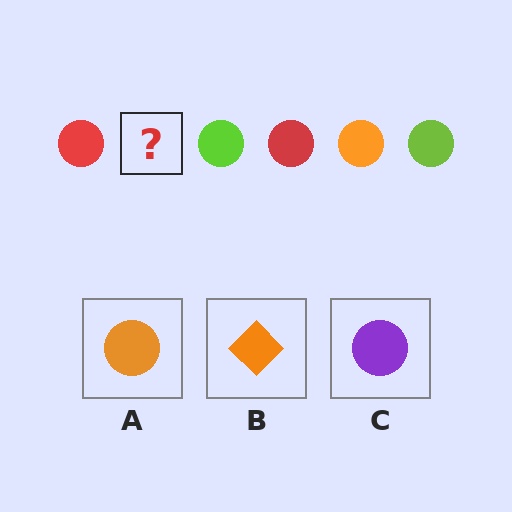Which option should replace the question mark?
Option A.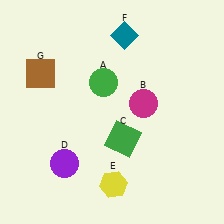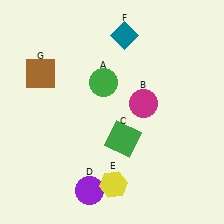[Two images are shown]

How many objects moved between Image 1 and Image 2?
1 object moved between the two images.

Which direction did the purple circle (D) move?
The purple circle (D) moved down.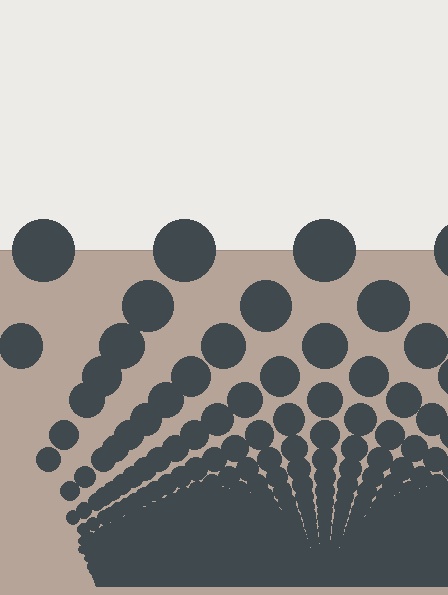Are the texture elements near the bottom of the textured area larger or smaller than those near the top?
Smaller. The gradient is inverted — elements near the bottom are smaller and denser.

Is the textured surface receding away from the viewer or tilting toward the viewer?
The surface appears to tilt toward the viewer. Texture elements get larger and sparser toward the top.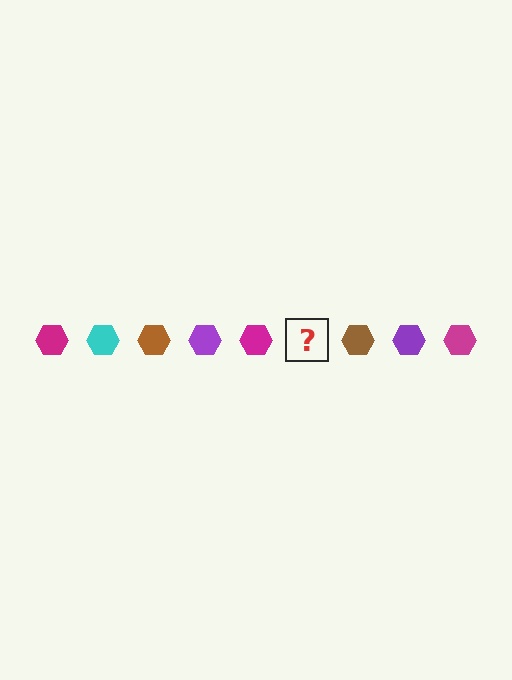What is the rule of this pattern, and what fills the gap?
The rule is that the pattern cycles through magenta, cyan, brown, purple hexagons. The gap should be filled with a cyan hexagon.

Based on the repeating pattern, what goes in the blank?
The blank should be a cyan hexagon.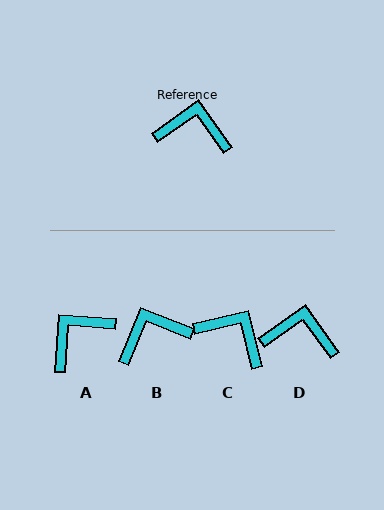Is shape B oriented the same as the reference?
No, it is off by about 33 degrees.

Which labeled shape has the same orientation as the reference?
D.